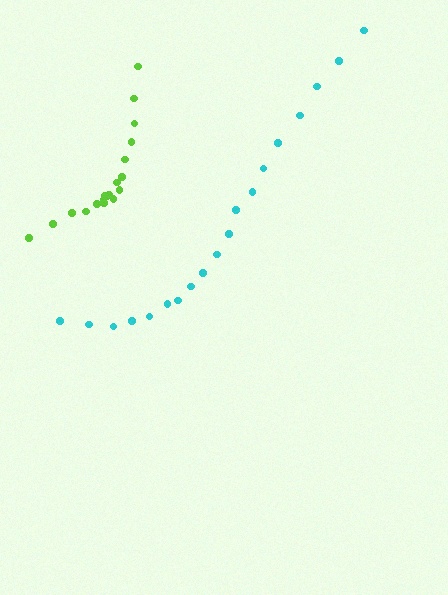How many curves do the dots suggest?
There are 2 distinct paths.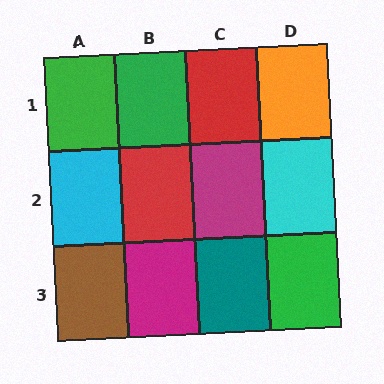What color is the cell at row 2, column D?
Cyan.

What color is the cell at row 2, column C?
Magenta.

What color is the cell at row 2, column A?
Cyan.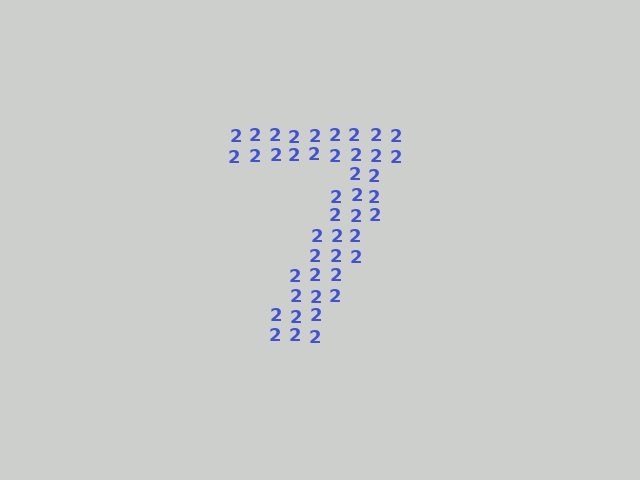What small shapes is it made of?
It is made of small digit 2's.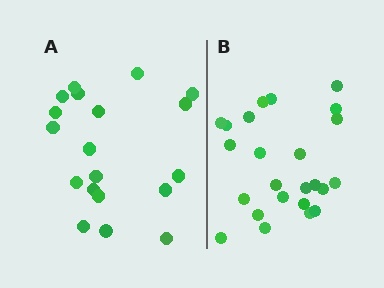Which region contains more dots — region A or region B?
Region B (the right region) has more dots.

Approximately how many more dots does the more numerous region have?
Region B has about 5 more dots than region A.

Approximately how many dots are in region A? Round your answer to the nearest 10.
About 20 dots. (The exact count is 19, which rounds to 20.)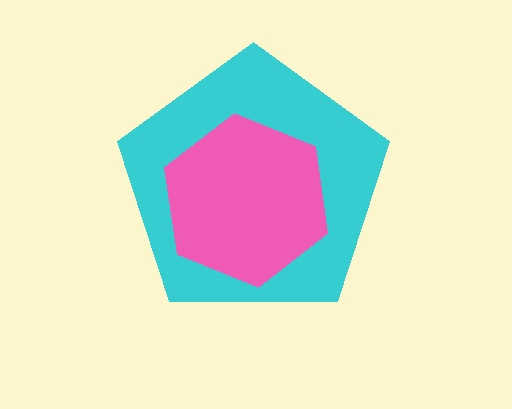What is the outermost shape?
The cyan pentagon.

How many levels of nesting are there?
2.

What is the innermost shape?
The pink hexagon.